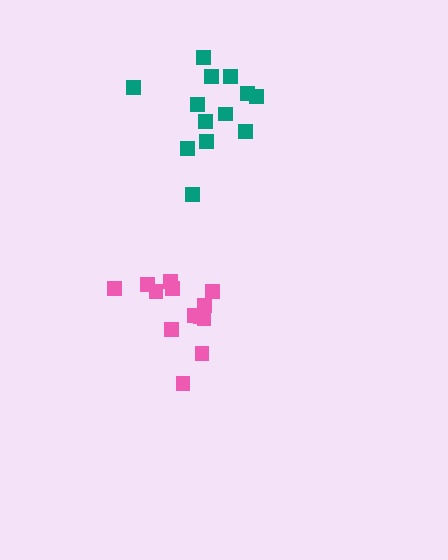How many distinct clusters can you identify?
There are 2 distinct clusters.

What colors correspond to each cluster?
The clusters are colored: teal, pink.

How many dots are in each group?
Group 1: 13 dots, Group 2: 13 dots (26 total).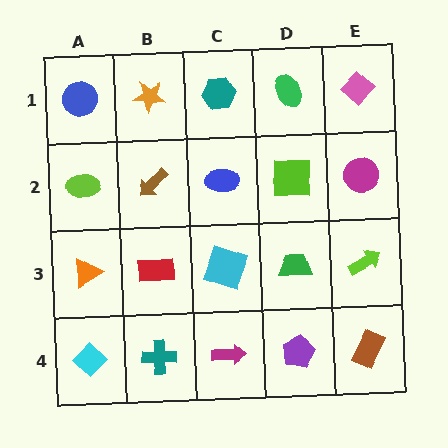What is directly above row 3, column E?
A magenta circle.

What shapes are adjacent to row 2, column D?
A green ellipse (row 1, column D), a green trapezoid (row 3, column D), a blue ellipse (row 2, column C), a magenta circle (row 2, column E).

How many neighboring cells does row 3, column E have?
3.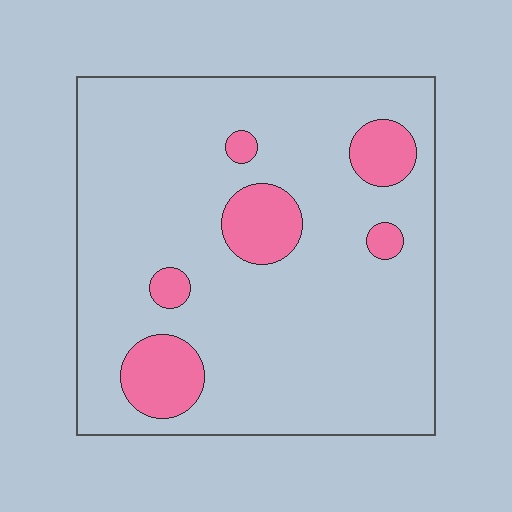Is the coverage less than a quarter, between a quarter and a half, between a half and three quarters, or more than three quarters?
Less than a quarter.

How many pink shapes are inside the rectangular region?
6.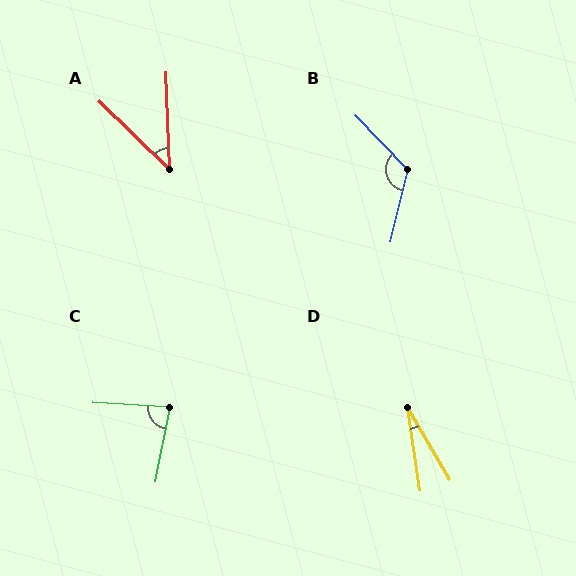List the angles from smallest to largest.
D (22°), A (44°), C (83°), B (123°).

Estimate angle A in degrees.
Approximately 44 degrees.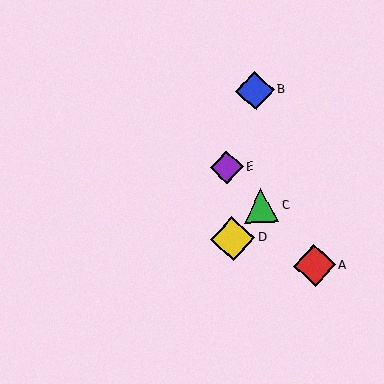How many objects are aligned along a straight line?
3 objects (A, C, E) are aligned along a straight line.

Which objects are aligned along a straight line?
Objects A, C, E are aligned along a straight line.